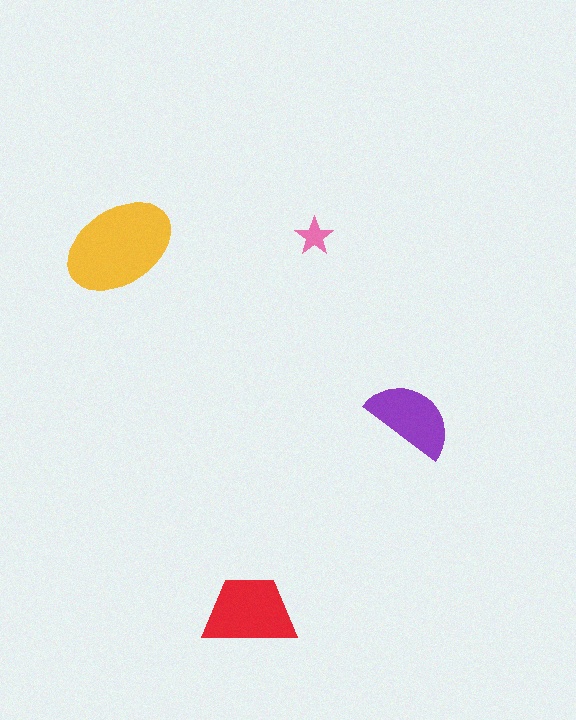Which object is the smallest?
The pink star.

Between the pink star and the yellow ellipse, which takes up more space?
The yellow ellipse.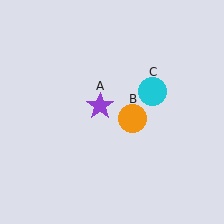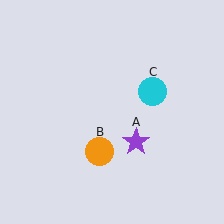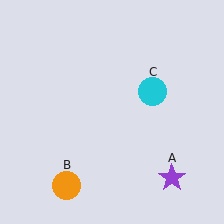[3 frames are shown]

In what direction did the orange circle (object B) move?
The orange circle (object B) moved down and to the left.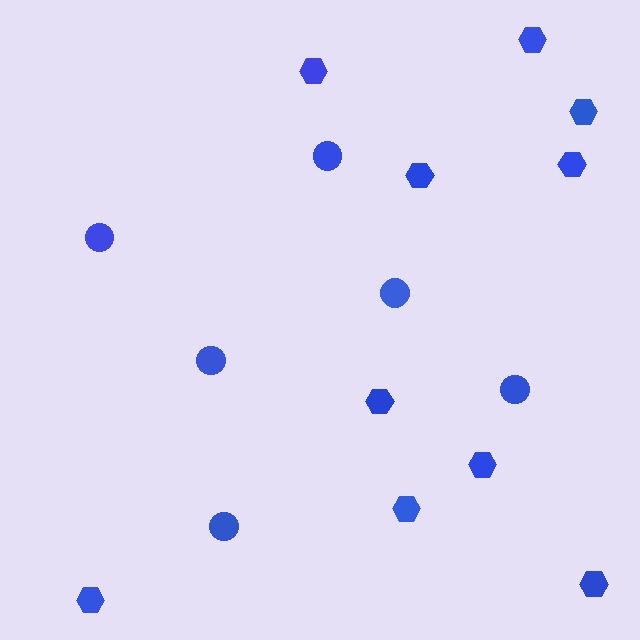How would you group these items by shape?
There are 2 groups: one group of circles (6) and one group of hexagons (10).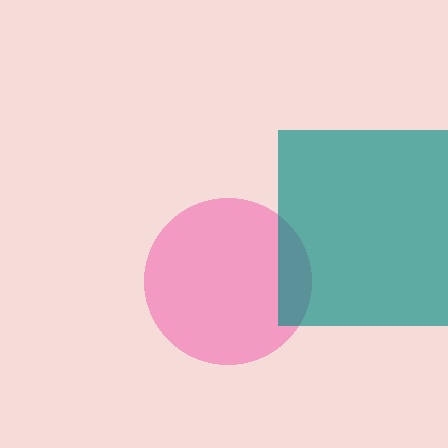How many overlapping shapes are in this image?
There are 2 overlapping shapes in the image.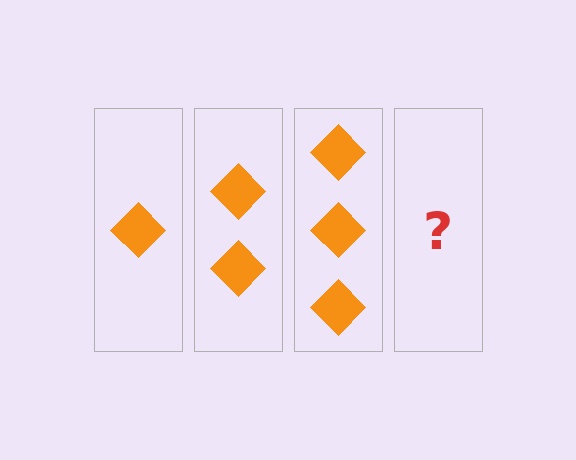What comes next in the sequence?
The next element should be 4 diamonds.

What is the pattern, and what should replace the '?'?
The pattern is that each step adds one more diamond. The '?' should be 4 diamonds.